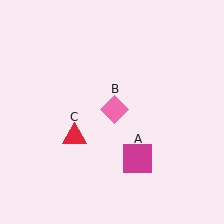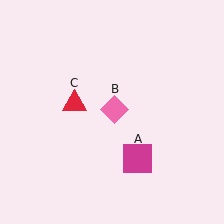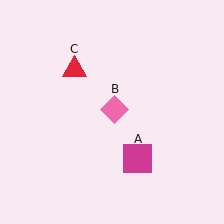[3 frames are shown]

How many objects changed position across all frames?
1 object changed position: red triangle (object C).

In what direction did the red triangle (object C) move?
The red triangle (object C) moved up.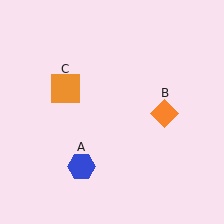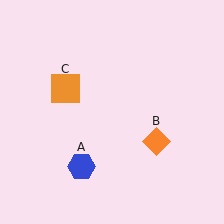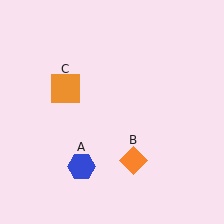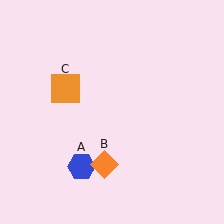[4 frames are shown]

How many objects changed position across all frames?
1 object changed position: orange diamond (object B).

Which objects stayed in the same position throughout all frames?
Blue hexagon (object A) and orange square (object C) remained stationary.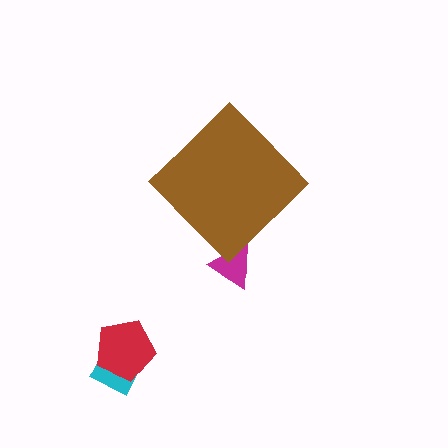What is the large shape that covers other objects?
A brown diamond.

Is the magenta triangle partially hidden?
Yes, the magenta triangle is partially hidden behind the brown diamond.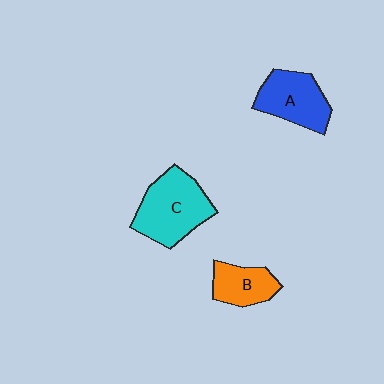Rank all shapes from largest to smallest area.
From largest to smallest: C (cyan), A (blue), B (orange).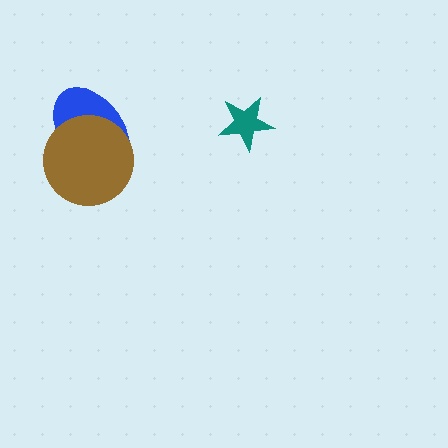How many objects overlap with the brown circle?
1 object overlaps with the brown circle.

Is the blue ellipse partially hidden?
Yes, it is partially covered by another shape.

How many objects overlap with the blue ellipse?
1 object overlaps with the blue ellipse.